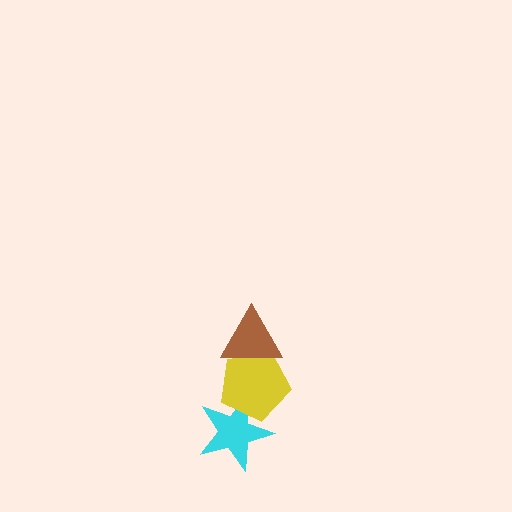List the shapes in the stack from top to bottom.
From top to bottom: the brown triangle, the yellow pentagon, the cyan star.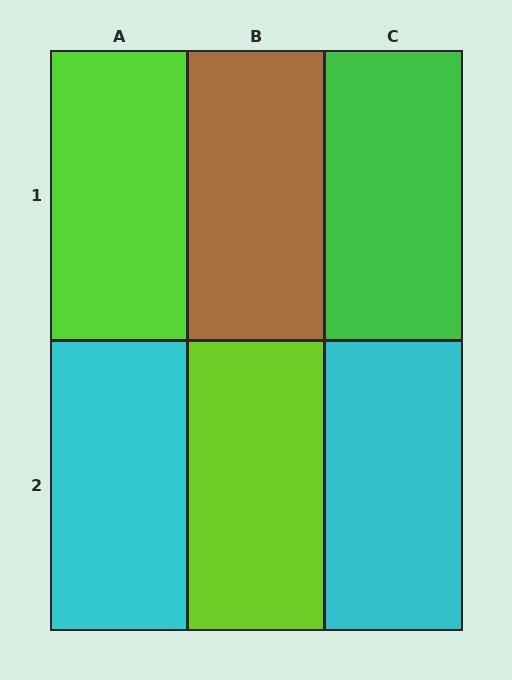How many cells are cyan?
2 cells are cyan.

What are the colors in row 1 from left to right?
Lime, brown, green.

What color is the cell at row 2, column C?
Cyan.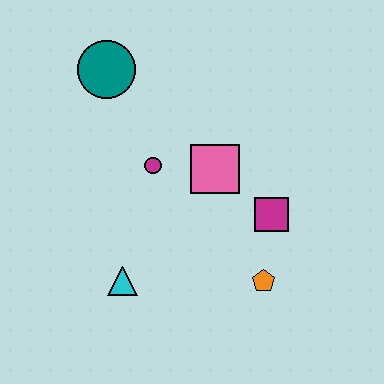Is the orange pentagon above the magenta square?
No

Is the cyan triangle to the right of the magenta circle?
No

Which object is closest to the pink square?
The magenta circle is closest to the pink square.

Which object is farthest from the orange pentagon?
The teal circle is farthest from the orange pentagon.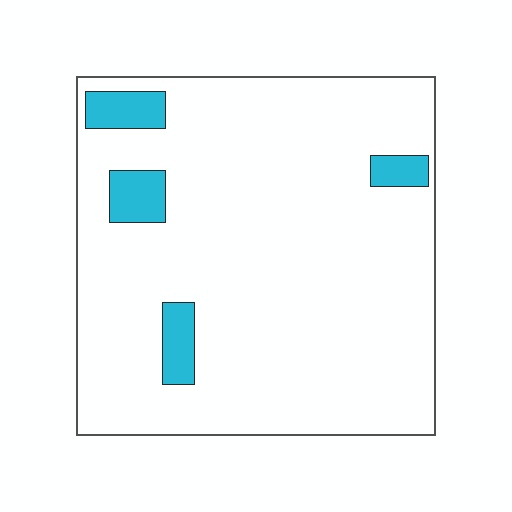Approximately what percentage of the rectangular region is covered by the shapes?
Approximately 10%.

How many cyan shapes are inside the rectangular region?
4.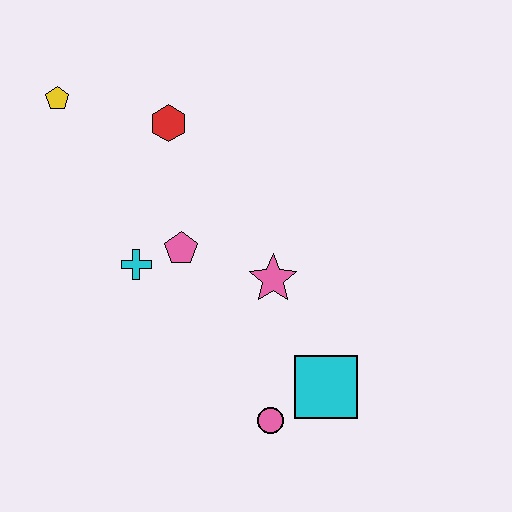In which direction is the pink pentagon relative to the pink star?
The pink pentagon is to the left of the pink star.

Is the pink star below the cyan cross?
Yes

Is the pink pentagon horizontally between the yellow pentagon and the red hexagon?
No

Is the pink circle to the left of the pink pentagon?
No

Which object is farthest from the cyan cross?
The cyan square is farthest from the cyan cross.